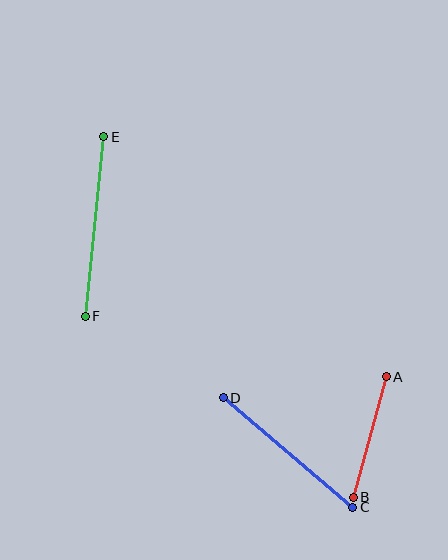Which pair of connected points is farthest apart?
Points E and F are farthest apart.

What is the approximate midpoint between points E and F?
The midpoint is at approximately (94, 227) pixels.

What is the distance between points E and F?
The distance is approximately 180 pixels.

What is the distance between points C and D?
The distance is approximately 170 pixels.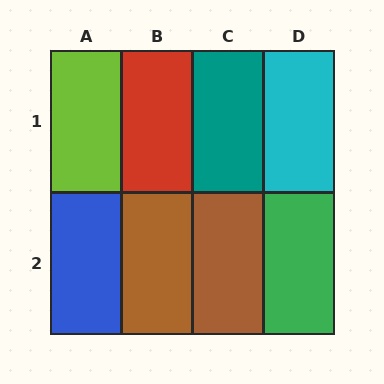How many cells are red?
1 cell is red.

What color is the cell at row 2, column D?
Green.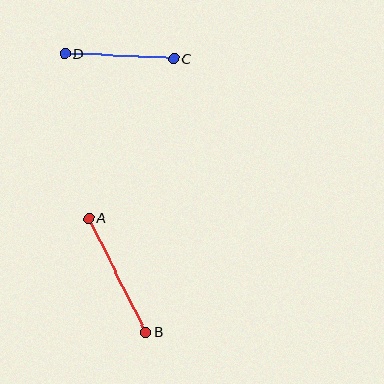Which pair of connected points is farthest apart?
Points A and B are farthest apart.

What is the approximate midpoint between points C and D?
The midpoint is at approximately (119, 56) pixels.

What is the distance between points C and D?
The distance is approximately 109 pixels.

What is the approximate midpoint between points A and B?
The midpoint is at approximately (117, 275) pixels.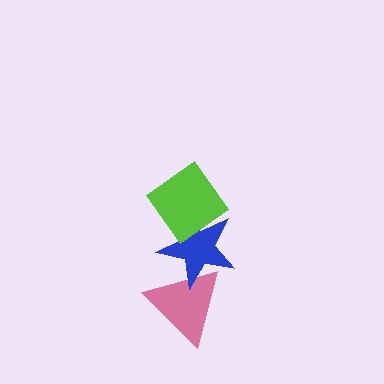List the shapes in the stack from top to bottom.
From top to bottom: the lime diamond, the blue star, the pink triangle.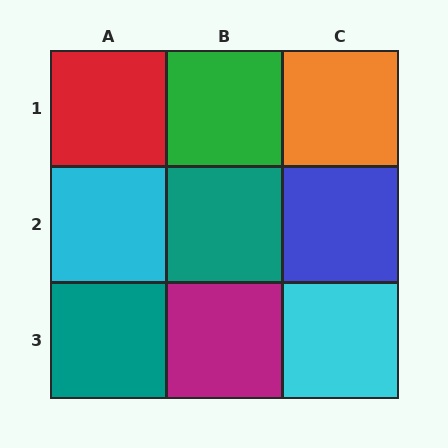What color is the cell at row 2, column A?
Cyan.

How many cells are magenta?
1 cell is magenta.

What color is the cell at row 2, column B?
Teal.